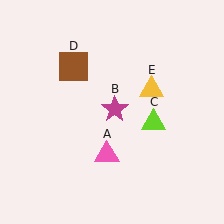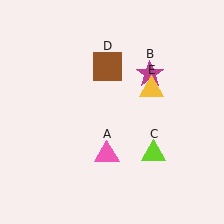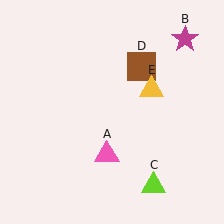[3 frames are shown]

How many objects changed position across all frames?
3 objects changed position: magenta star (object B), lime triangle (object C), brown square (object D).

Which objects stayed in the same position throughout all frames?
Pink triangle (object A) and yellow triangle (object E) remained stationary.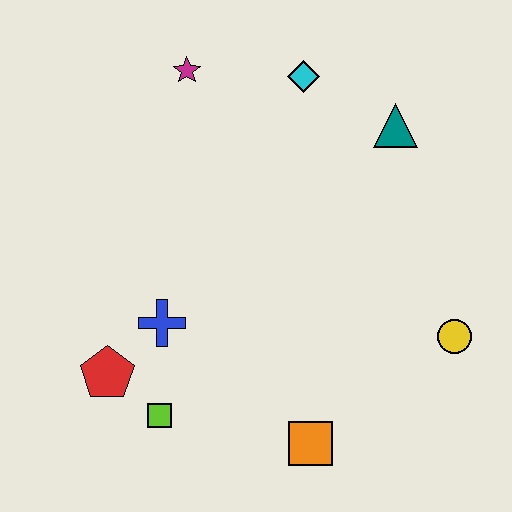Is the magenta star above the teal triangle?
Yes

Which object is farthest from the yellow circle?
The magenta star is farthest from the yellow circle.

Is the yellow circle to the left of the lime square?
No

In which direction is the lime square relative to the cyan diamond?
The lime square is below the cyan diamond.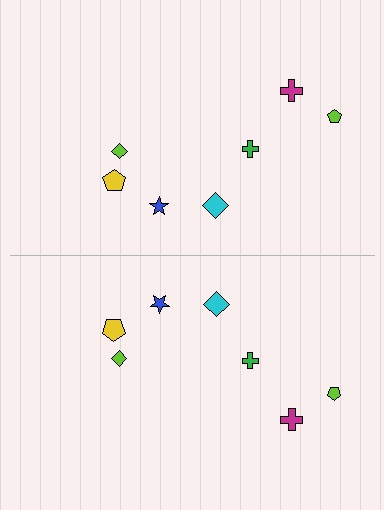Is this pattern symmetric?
Yes, this pattern has bilateral (reflection) symmetry.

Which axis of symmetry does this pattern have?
The pattern has a horizontal axis of symmetry running through the center of the image.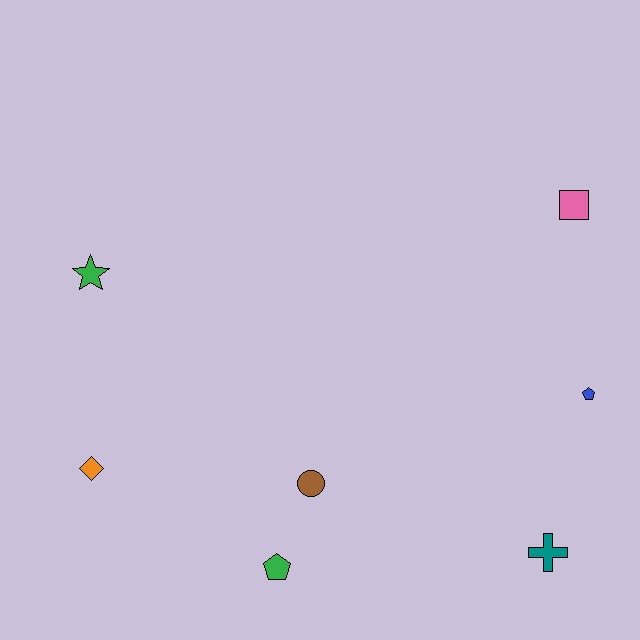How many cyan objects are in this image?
There are no cyan objects.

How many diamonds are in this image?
There is 1 diamond.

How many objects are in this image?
There are 7 objects.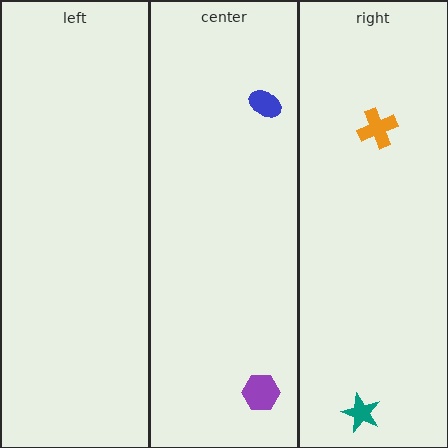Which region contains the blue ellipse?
The center region.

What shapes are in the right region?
The orange cross, the teal star.